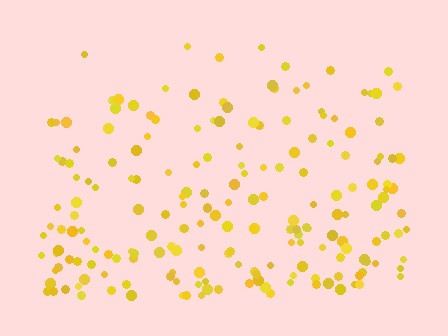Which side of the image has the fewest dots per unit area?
The top.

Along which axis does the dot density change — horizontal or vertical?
Vertical.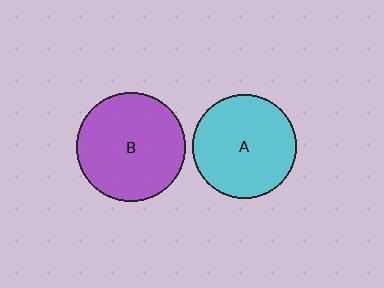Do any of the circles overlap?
No, none of the circles overlap.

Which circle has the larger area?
Circle B (purple).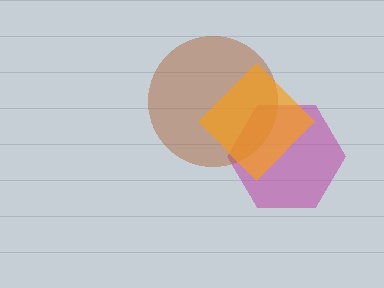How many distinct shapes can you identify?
There are 3 distinct shapes: a magenta hexagon, a brown circle, an orange diamond.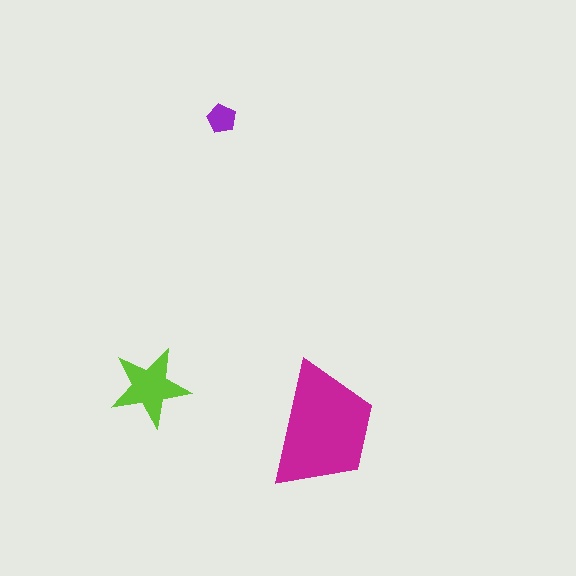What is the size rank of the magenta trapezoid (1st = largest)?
1st.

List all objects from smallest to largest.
The purple pentagon, the lime star, the magenta trapezoid.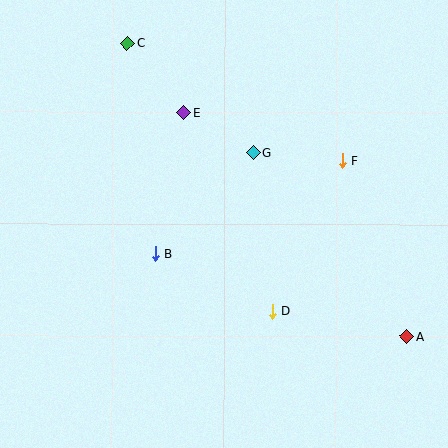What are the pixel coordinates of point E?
Point E is at (184, 113).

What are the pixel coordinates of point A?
Point A is at (406, 336).